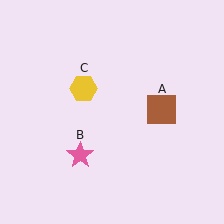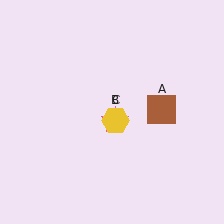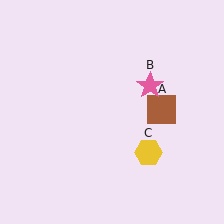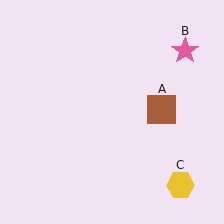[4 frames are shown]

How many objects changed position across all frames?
2 objects changed position: pink star (object B), yellow hexagon (object C).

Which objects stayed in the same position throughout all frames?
Brown square (object A) remained stationary.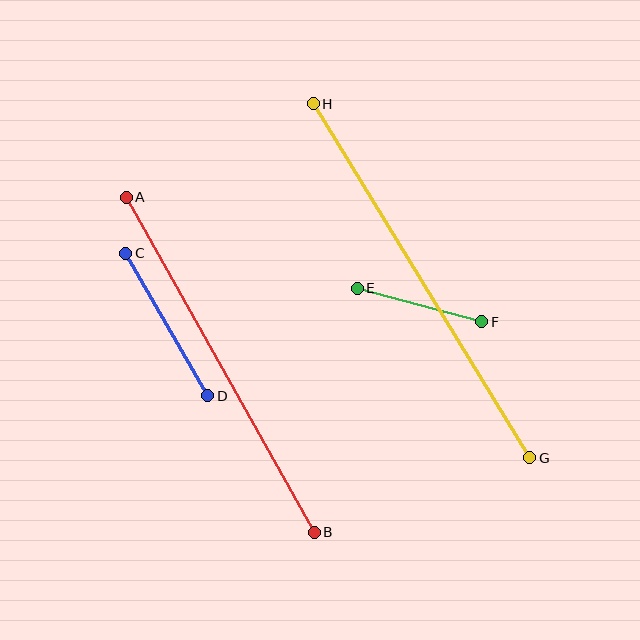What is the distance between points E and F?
The distance is approximately 129 pixels.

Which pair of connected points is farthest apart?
Points G and H are farthest apart.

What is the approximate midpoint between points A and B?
The midpoint is at approximately (220, 365) pixels.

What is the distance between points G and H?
The distance is approximately 415 pixels.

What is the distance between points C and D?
The distance is approximately 164 pixels.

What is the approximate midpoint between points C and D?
The midpoint is at approximately (167, 325) pixels.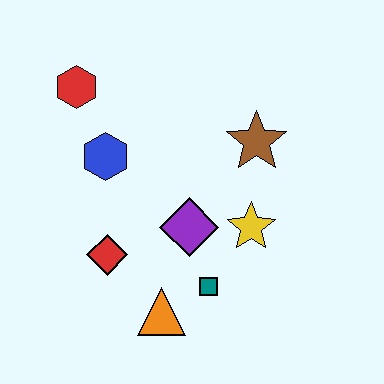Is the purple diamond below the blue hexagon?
Yes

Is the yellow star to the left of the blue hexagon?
No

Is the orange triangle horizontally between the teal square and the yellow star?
No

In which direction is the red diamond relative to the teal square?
The red diamond is to the left of the teal square.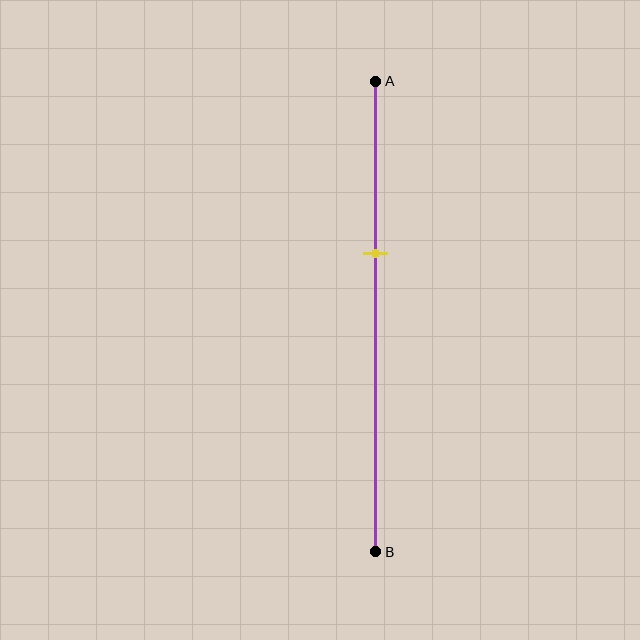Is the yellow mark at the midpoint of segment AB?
No, the mark is at about 35% from A, not at the 50% midpoint.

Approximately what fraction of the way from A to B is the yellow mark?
The yellow mark is approximately 35% of the way from A to B.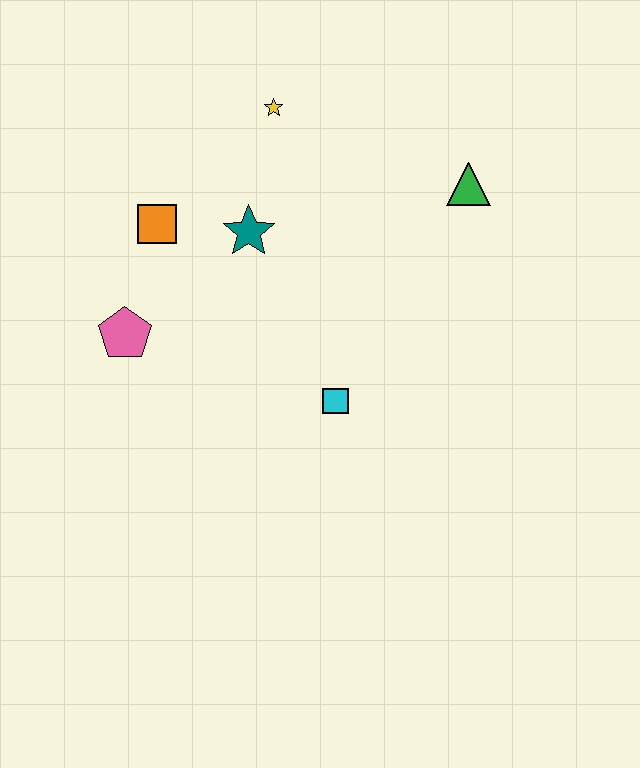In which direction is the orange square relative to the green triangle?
The orange square is to the left of the green triangle.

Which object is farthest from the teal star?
The green triangle is farthest from the teal star.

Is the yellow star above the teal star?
Yes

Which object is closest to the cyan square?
The teal star is closest to the cyan square.